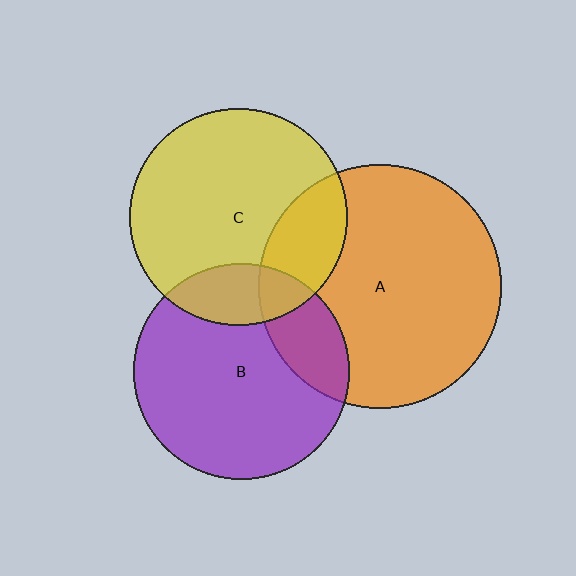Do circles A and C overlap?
Yes.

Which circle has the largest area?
Circle A (orange).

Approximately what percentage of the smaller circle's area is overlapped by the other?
Approximately 25%.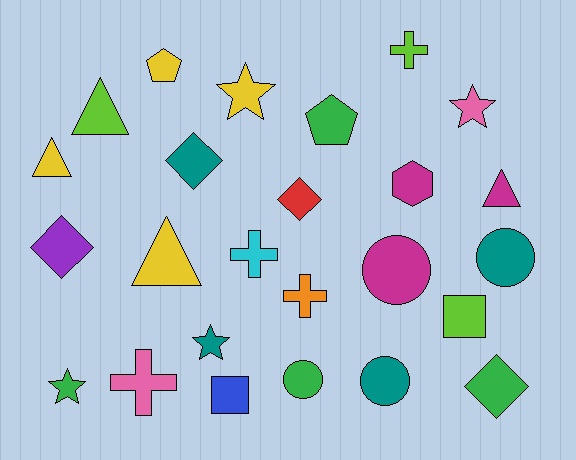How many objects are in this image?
There are 25 objects.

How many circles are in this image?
There are 4 circles.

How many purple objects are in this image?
There is 1 purple object.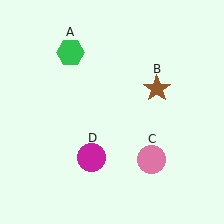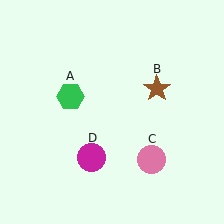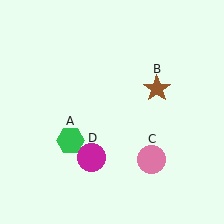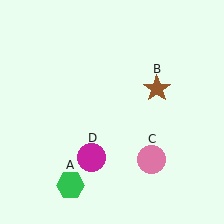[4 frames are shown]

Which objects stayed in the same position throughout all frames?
Brown star (object B) and pink circle (object C) and magenta circle (object D) remained stationary.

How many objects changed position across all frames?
1 object changed position: green hexagon (object A).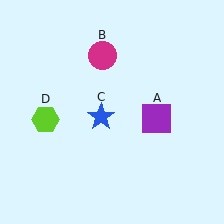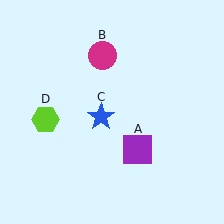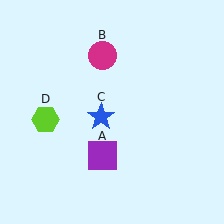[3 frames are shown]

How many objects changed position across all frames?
1 object changed position: purple square (object A).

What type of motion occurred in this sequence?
The purple square (object A) rotated clockwise around the center of the scene.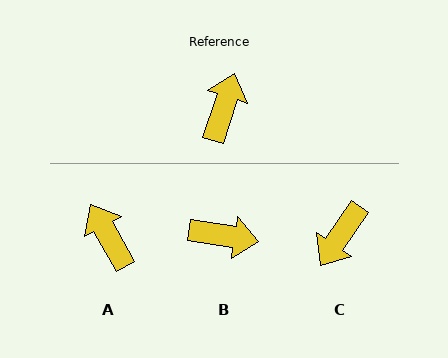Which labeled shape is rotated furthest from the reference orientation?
C, about 164 degrees away.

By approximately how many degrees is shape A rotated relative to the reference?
Approximately 47 degrees counter-clockwise.